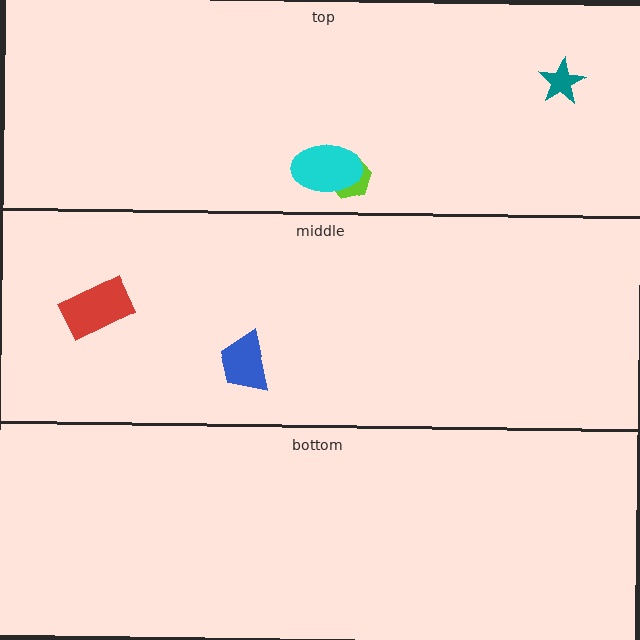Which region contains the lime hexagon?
The top region.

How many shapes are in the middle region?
2.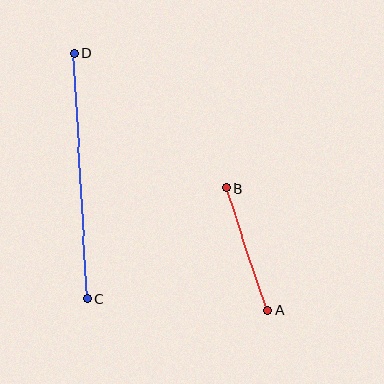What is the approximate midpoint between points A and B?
The midpoint is at approximately (247, 249) pixels.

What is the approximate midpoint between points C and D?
The midpoint is at approximately (80, 176) pixels.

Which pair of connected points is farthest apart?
Points C and D are farthest apart.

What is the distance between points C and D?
The distance is approximately 246 pixels.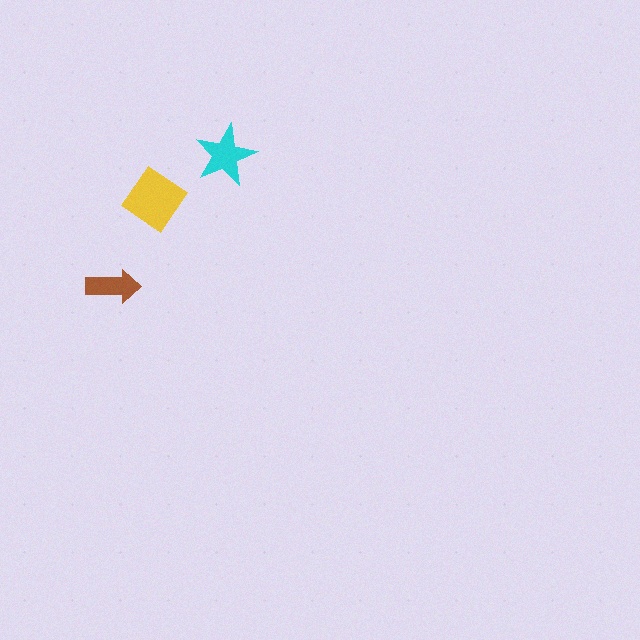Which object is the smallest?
The brown arrow.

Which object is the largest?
The yellow diamond.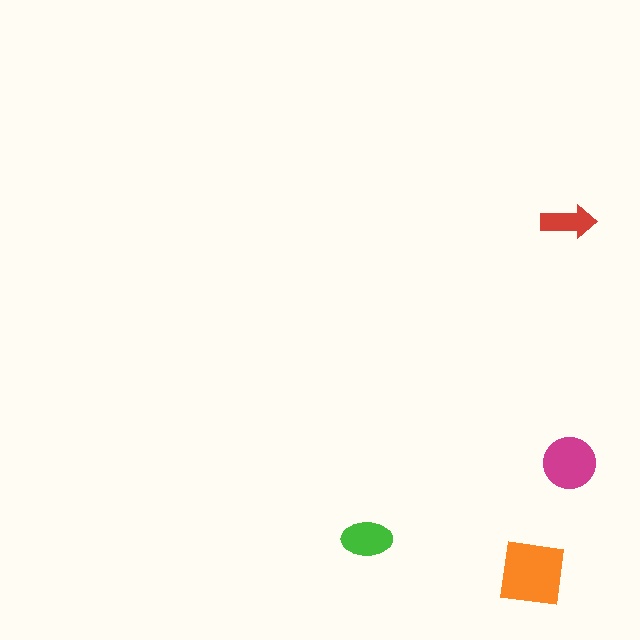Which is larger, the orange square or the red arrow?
The orange square.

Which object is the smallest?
The red arrow.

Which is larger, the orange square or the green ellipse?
The orange square.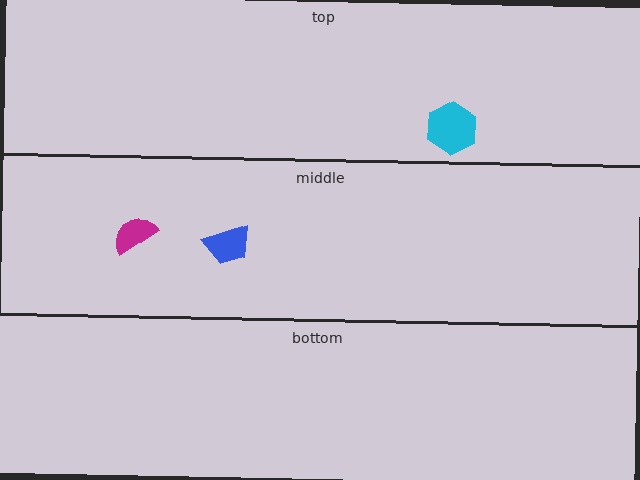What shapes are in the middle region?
The blue trapezoid, the magenta semicircle.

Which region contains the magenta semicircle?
The middle region.